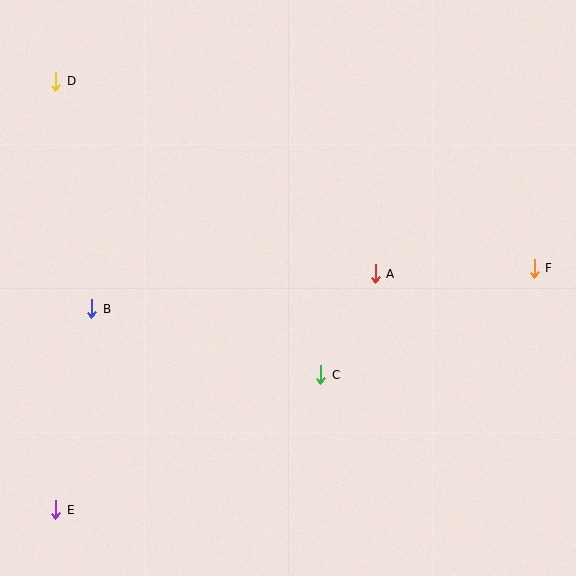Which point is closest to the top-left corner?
Point D is closest to the top-left corner.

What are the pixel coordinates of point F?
Point F is at (534, 268).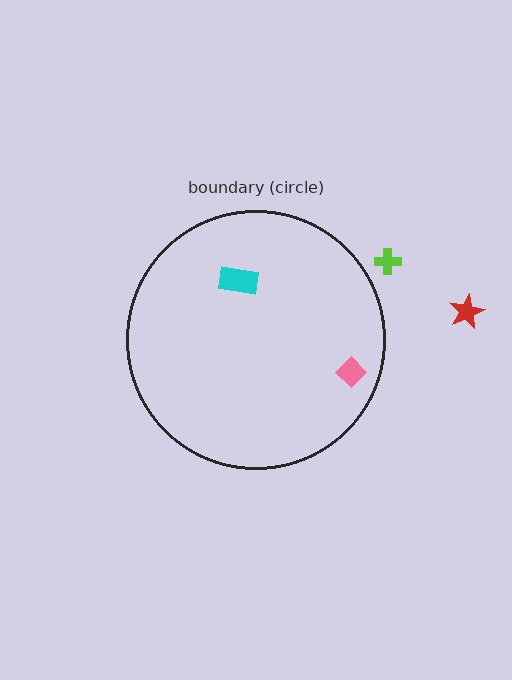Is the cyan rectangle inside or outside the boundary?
Inside.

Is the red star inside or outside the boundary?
Outside.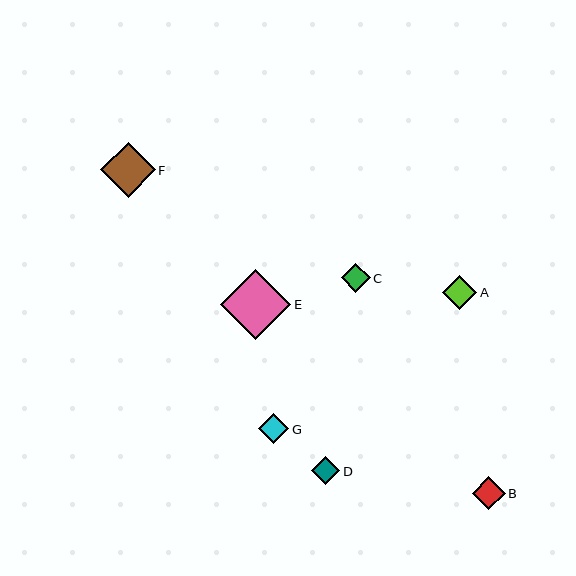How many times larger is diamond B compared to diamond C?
Diamond B is approximately 1.1 times the size of diamond C.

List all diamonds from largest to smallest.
From largest to smallest: E, F, A, B, G, C, D.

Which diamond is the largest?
Diamond E is the largest with a size of approximately 70 pixels.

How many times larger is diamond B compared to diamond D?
Diamond B is approximately 1.2 times the size of diamond D.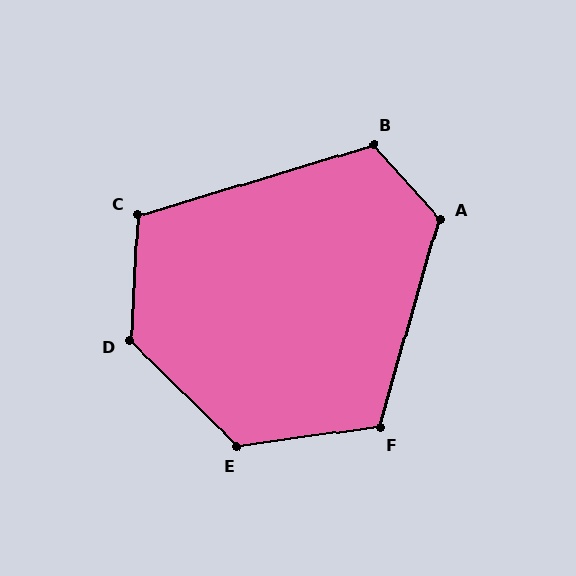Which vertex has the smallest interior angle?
C, at approximately 110 degrees.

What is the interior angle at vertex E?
Approximately 128 degrees (obtuse).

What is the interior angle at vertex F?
Approximately 114 degrees (obtuse).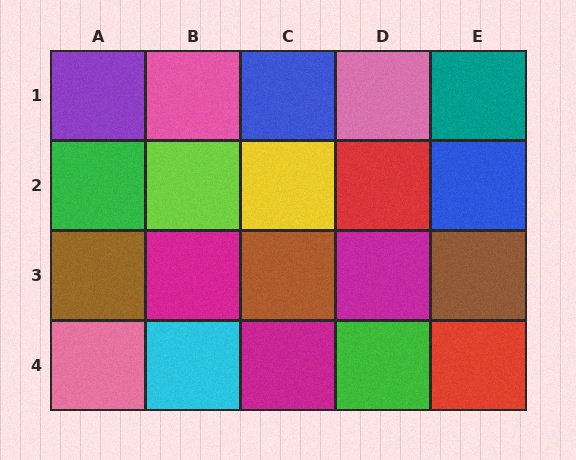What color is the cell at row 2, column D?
Red.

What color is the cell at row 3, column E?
Brown.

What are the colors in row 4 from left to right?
Pink, cyan, magenta, green, red.